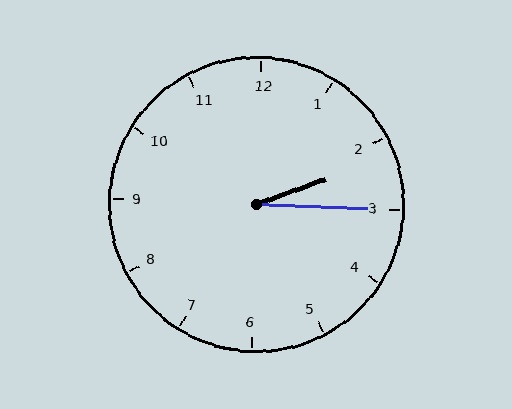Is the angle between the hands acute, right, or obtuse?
It is acute.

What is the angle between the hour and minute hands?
Approximately 22 degrees.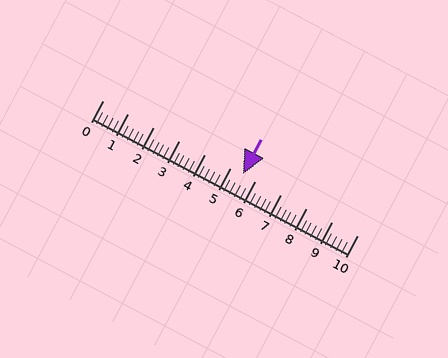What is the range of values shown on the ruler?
The ruler shows values from 0 to 10.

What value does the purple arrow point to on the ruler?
The purple arrow points to approximately 5.5.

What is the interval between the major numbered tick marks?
The major tick marks are spaced 1 units apart.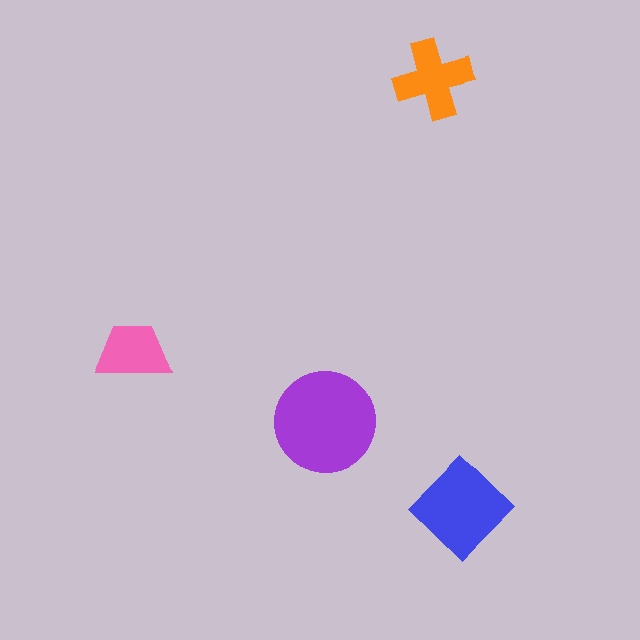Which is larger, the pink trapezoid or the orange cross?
The orange cross.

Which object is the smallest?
The pink trapezoid.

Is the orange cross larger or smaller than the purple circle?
Smaller.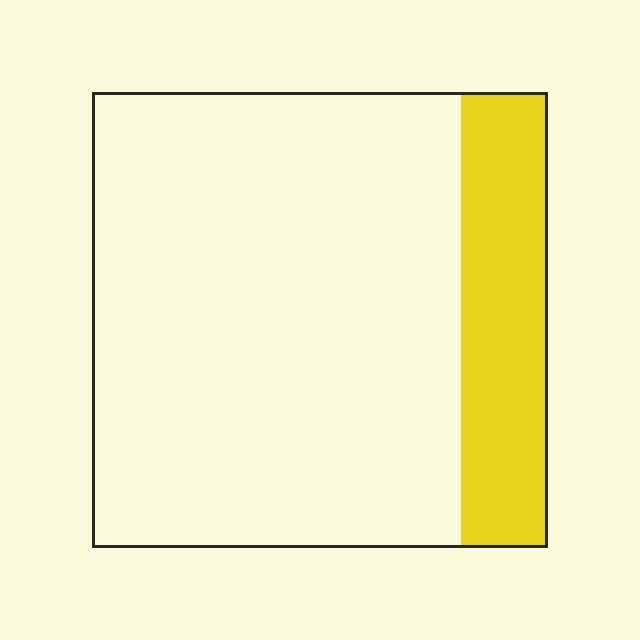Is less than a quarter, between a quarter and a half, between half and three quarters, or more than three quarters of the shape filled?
Less than a quarter.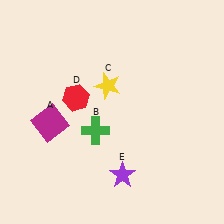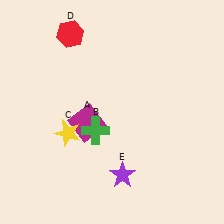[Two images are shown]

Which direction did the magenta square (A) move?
The magenta square (A) moved right.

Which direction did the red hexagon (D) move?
The red hexagon (D) moved up.